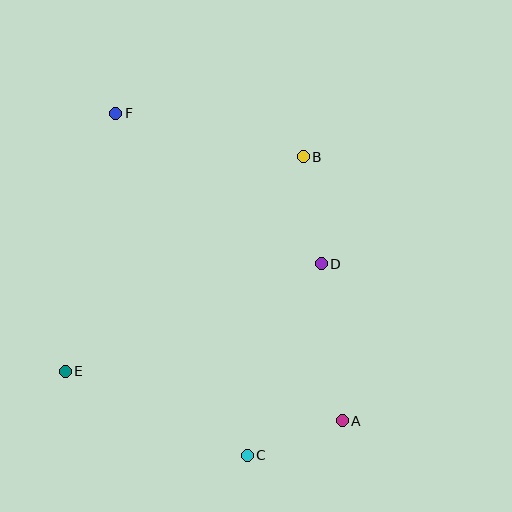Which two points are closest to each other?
Points A and C are closest to each other.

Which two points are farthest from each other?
Points A and F are farthest from each other.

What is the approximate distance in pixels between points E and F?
The distance between E and F is approximately 263 pixels.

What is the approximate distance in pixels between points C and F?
The distance between C and F is approximately 366 pixels.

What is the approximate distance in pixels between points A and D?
The distance between A and D is approximately 159 pixels.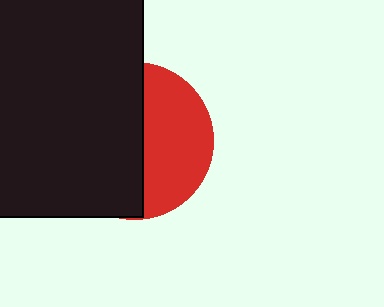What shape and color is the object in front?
The object in front is a black rectangle.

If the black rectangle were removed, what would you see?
You would see the complete red circle.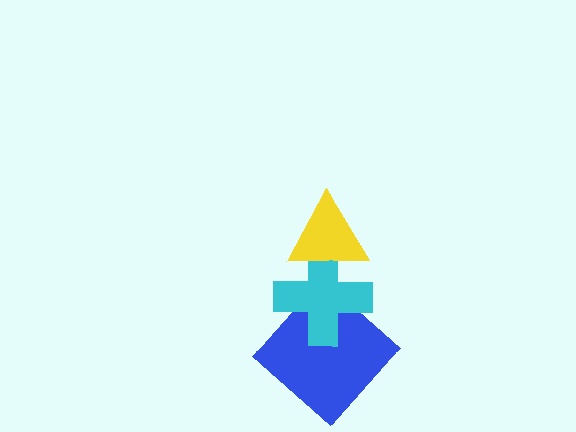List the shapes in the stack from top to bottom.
From top to bottom: the yellow triangle, the cyan cross, the blue diamond.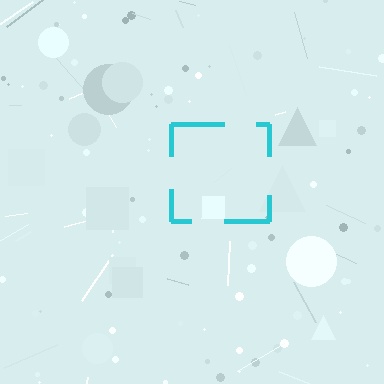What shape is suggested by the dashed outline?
The dashed outline suggests a square.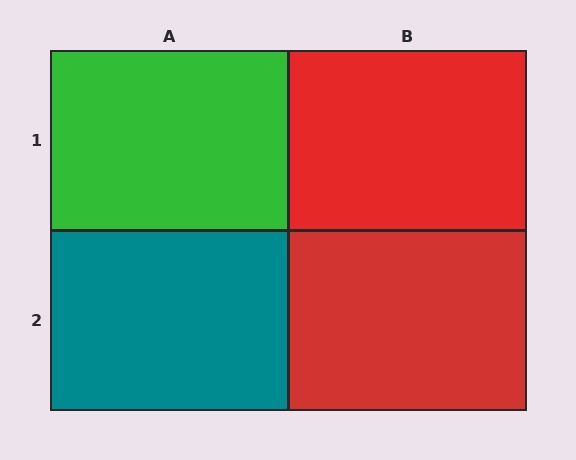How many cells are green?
1 cell is green.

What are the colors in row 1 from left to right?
Green, red.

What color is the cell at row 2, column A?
Teal.